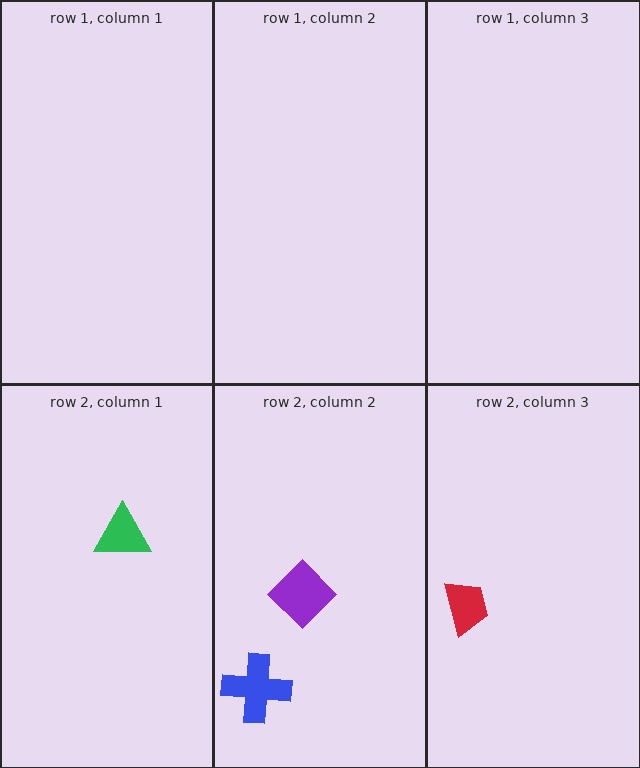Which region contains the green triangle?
The row 2, column 1 region.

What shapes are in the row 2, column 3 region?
The red trapezoid.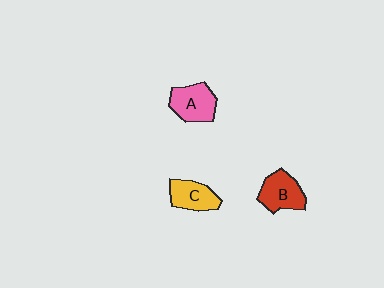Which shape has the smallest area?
Shape C (yellow).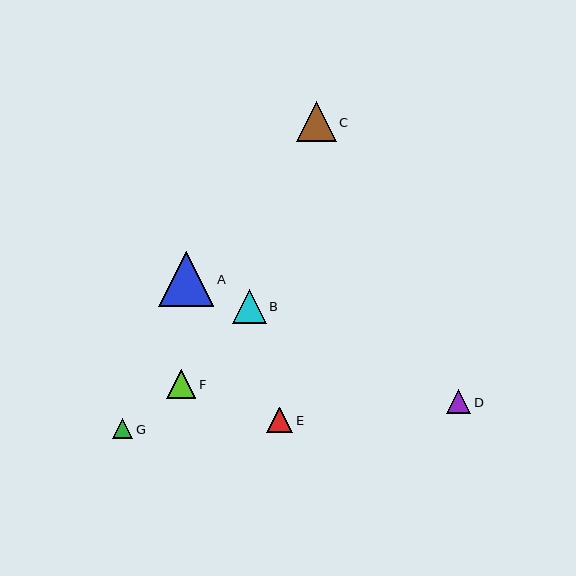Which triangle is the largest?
Triangle A is the largest with a size of approximately 55 pixels.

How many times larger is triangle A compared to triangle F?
Triangle A is approximately 1.9 times the size of triangle F.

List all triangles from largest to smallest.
From largest to smallest: A, C, B, F, E, D, G.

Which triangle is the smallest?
Triangle G is the smallest with a size of approximately 20 pixels.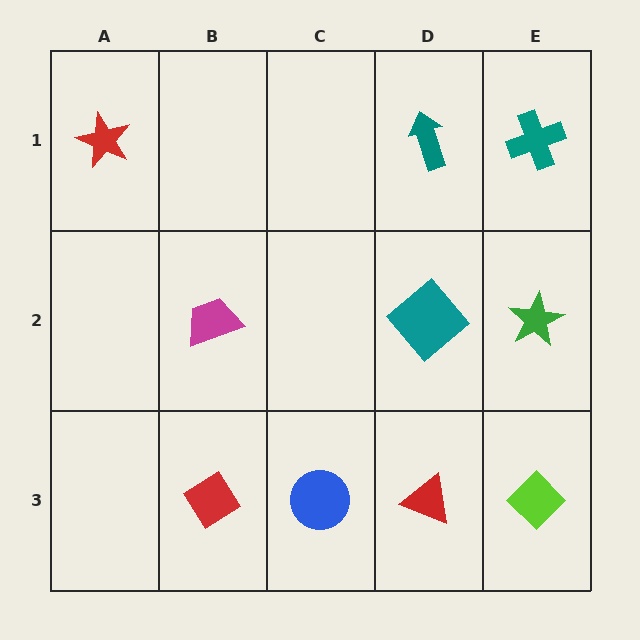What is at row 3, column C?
A blue circle.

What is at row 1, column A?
A red star.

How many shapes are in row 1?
3 shapes.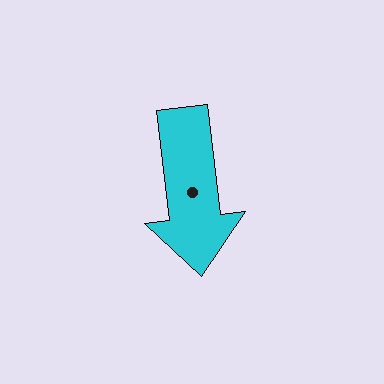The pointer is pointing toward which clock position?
Roughly 6 o'clock.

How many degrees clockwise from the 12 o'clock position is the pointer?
Approximately 173 degrees.